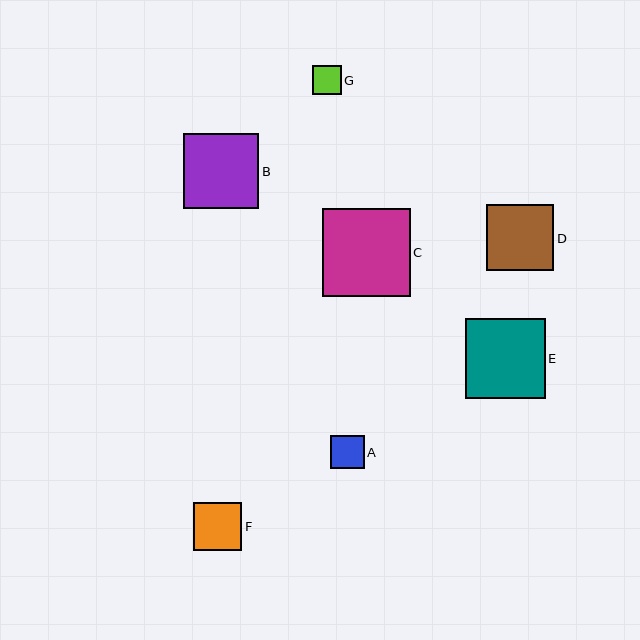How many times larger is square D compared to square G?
Square D is approximately 2.3 times the size of square G.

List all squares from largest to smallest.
From largest to smallest: C, E, B, D, F, A, G.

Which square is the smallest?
Square G is the smallest with a size of approximately 29 pixels.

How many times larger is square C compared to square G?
Square C is approximately 3.0 times the size of square G.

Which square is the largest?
Square C is the largest with a size of approximately 87 pixels.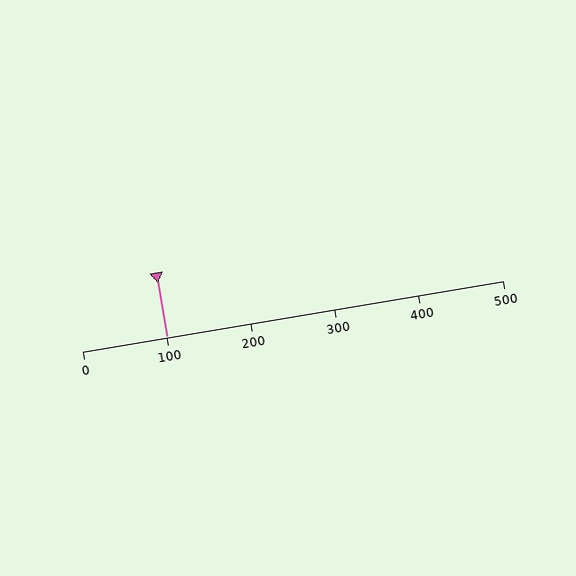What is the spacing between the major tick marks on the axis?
The major ticks are spaced 100 apart.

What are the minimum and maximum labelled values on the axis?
The axis runs from 0 to 500.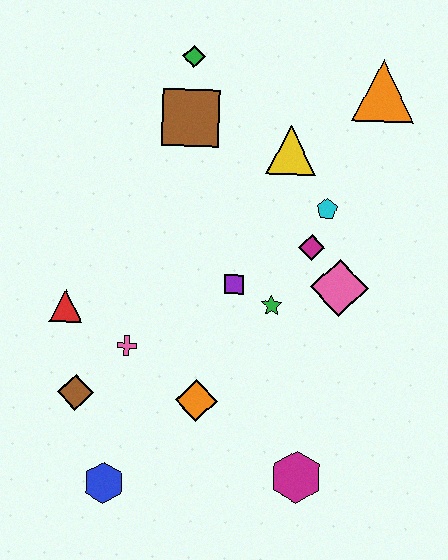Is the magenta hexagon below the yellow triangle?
Yes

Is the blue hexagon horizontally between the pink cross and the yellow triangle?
No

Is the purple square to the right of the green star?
No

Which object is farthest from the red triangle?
The orange triangle is farthest from the red triangle.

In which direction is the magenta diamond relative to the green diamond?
The magenta diamond is below the green diamond.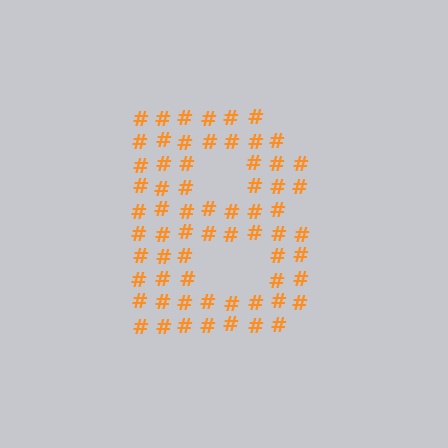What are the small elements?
The small elements are hash symbols.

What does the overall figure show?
The overall figure shows the letter B.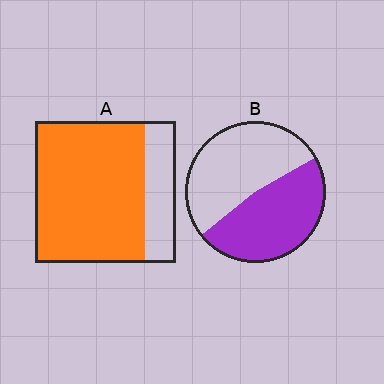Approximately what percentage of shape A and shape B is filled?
A is approximately 80% and B is approximately 50%.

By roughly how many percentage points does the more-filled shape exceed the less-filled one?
By roughly 30 percentage points (A over B).